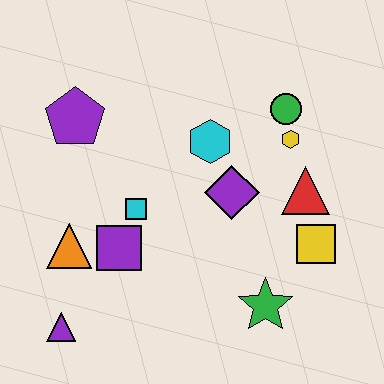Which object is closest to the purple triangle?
The orange triangle is closest to the purple triangle.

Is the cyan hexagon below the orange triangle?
No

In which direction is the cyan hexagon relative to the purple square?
The cyan hexagon is above the purple square.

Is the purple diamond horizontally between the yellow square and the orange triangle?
Yes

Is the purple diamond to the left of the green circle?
Yes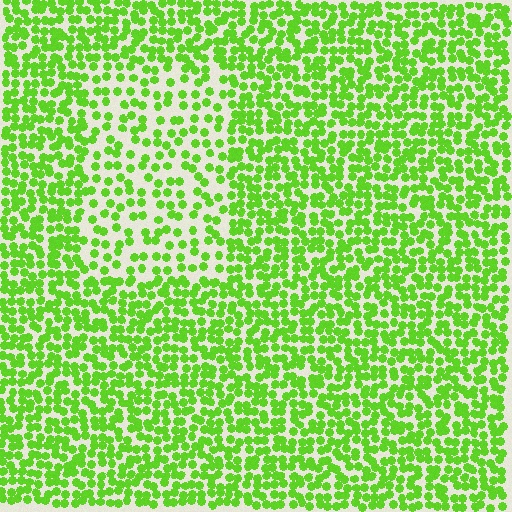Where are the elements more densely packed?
The elements are more densely packed outside the rectangle boundary.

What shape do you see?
I see a rectangle.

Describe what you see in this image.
The image contains small lime elements arranged at two different densities. A rectangle-shaped region is visible where the elements are less densely packed than the surrounding area.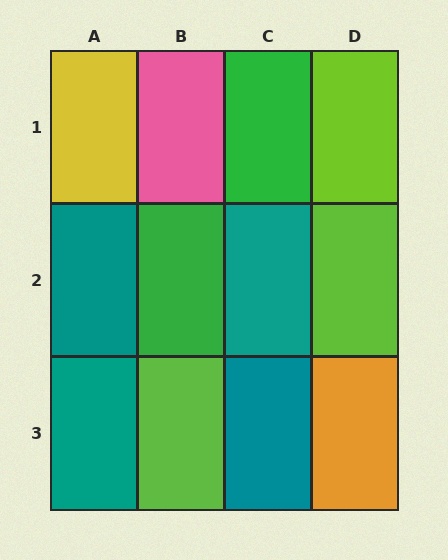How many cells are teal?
4 cells are teal.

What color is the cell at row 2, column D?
Lime.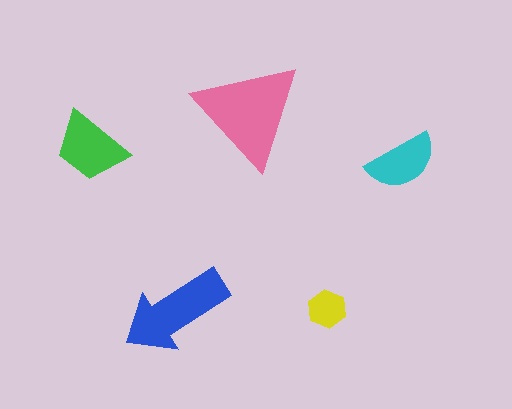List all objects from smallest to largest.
The yellow hexagon, the cyan semicircle, the green trapezoid, the blue arrow, the pink triangle.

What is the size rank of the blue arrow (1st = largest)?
2nd.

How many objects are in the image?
There are 5 objects in the image.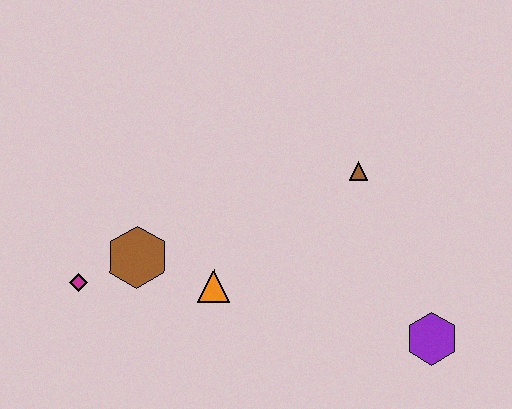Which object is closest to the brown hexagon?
The magenta diamond is closest to the brown hexagon.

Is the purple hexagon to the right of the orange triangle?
Yes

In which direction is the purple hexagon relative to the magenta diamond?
The purple hexagon is to the right of the magenta diamond.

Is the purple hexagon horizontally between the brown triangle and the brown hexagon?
No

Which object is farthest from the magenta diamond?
The purple hexagon is farthest from the magenta diamond.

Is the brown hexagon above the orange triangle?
Yes